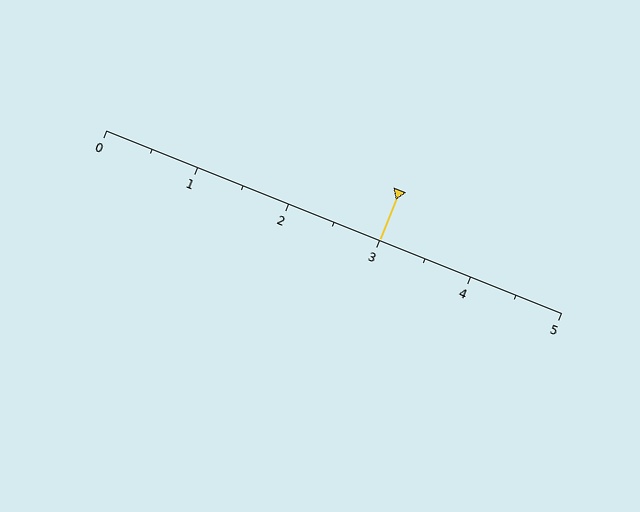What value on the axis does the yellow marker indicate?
The marker indicates approximately 3.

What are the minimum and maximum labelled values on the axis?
The axis runs from 0 to 5.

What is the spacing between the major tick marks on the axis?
The major ticks are spaced 1 apart.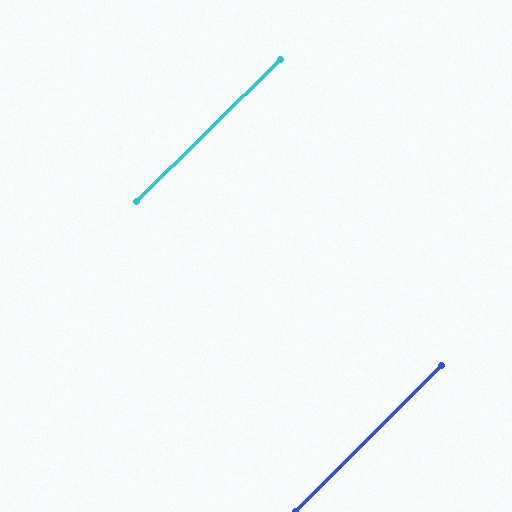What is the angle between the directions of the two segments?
Approximately 0 degrees.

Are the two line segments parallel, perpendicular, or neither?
Parallel — their directions differ by only 0.3°.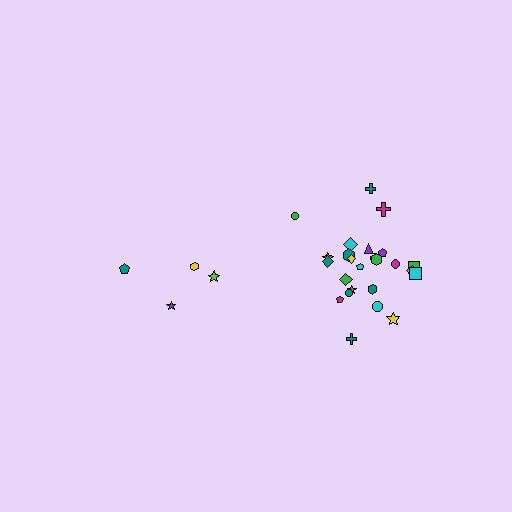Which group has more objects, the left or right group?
The right group.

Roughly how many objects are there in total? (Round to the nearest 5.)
Roughly 30 objects in total.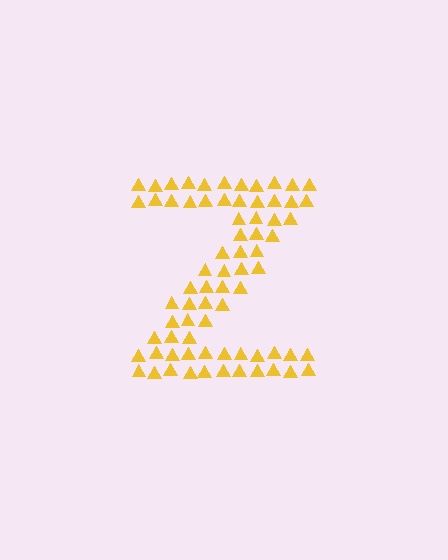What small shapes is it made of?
It is made of small triangles.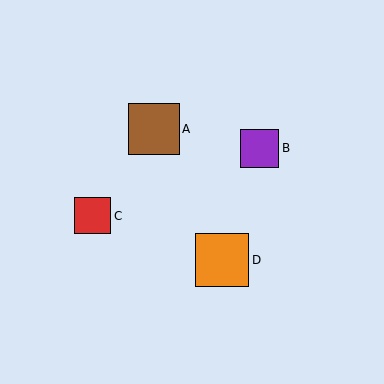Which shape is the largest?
The orange square (labeled D) is the largest.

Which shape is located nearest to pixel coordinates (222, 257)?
The orange square (labeled D) at (222, 260) is nearest to that location.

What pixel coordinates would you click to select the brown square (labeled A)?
Click at (154, 129) to select the brown square A.